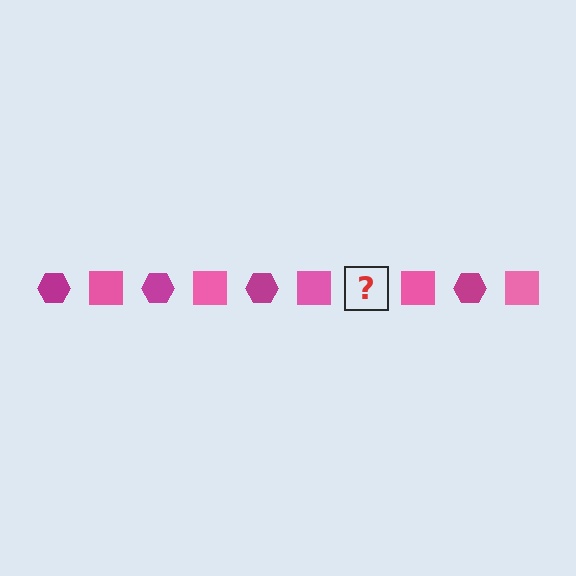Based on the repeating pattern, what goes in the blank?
The blank should be a magenta hexagon.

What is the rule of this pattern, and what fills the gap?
The rule is that the pattern alternates between magenta hexagon and pink square. The gap should be filled with a magenta hexagon.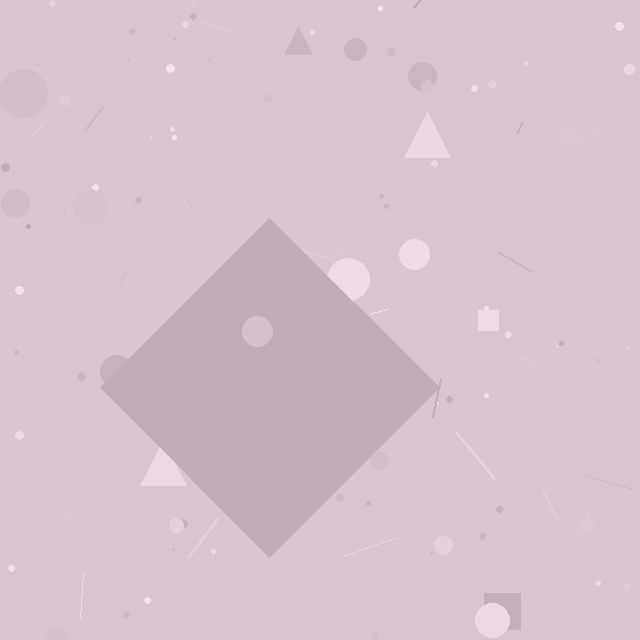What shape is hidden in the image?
A diamond is hidden in the image.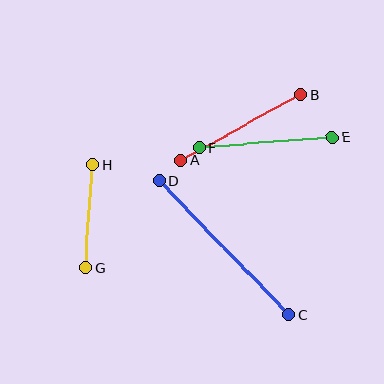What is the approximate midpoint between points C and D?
The midpoint is at approximately (224, 248) pixels.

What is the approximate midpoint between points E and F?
The midpoint is at approximately (265, 142) pixels.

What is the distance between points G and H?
The distance is approximately 103 pixels.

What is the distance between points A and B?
The distance is approximately 137 pixels.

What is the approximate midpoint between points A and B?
The midpoint is at approximately (241, 128) pixels.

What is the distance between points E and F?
The distance is approximately 134 pixels.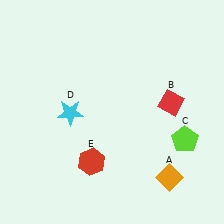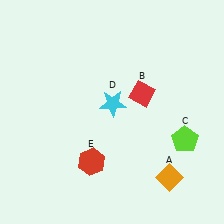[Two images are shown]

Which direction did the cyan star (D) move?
The cyan star (D) moved right.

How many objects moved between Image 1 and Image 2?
2 objects moved between the two images.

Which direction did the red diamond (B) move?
The red diamond (B) moved left.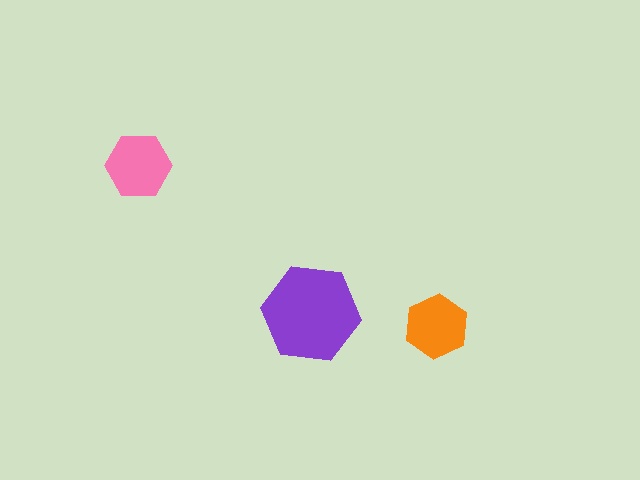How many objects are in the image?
There are 3 objects in the image.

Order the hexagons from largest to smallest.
the purple one, the pink one, the orange one.